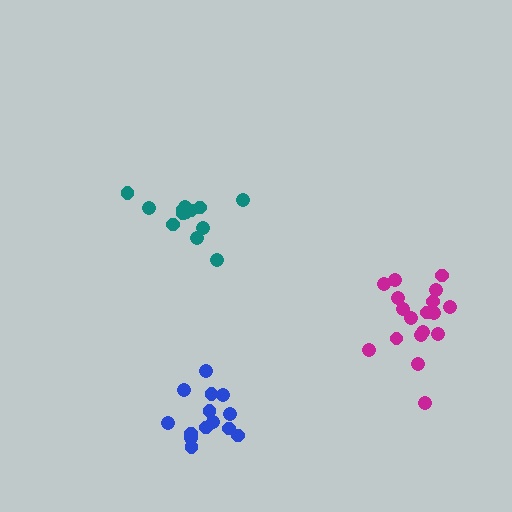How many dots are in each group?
Group 1: 14 dots, Group 2: 13 dots, Group 3: 18 dots (45 total).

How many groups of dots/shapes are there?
There are 3 groups.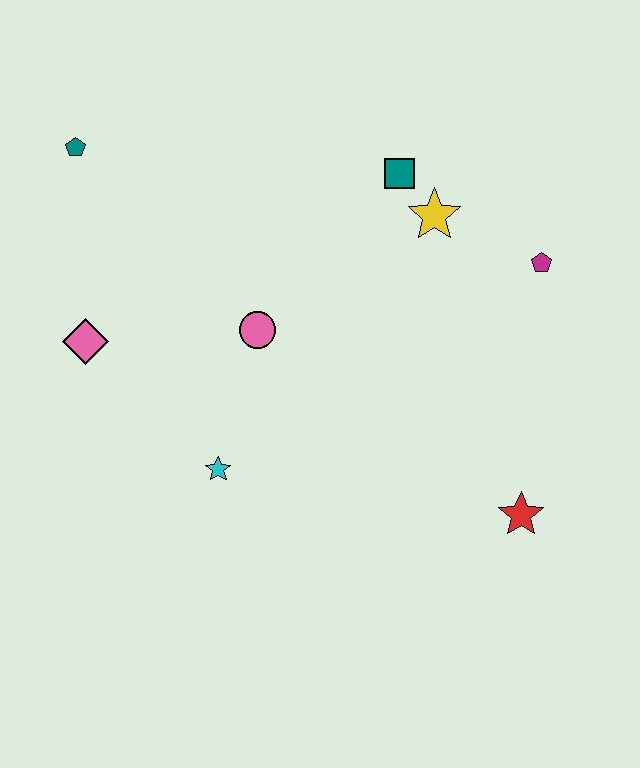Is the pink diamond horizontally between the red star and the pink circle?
No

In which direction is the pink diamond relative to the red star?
The pink diamond is to the left of the red star.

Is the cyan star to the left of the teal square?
Yes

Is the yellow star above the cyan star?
Yes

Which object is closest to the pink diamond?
The pink circle is closest to the pink diamond.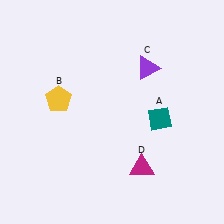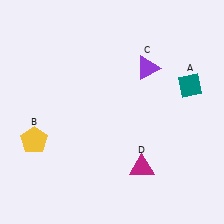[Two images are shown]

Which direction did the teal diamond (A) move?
The teal diamond (A) moved up.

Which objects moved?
The objects that moved are: the teal diamond (A), the yellow pentagon (B).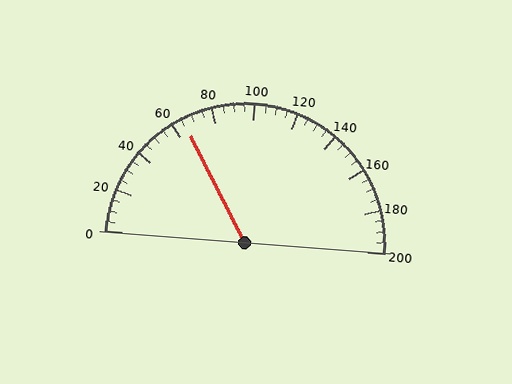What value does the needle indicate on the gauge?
The needle indicates approximately 65.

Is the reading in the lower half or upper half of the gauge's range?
The reading is in the lower half of the range (0 to 200).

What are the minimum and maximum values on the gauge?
The gauge ranges from 0 to 200.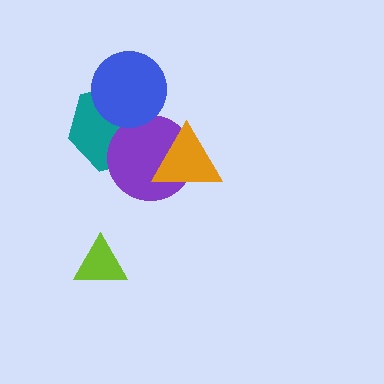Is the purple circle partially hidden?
Yes, it is partially covered by another shape.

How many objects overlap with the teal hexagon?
2 objects overlap with the teal hexagon.